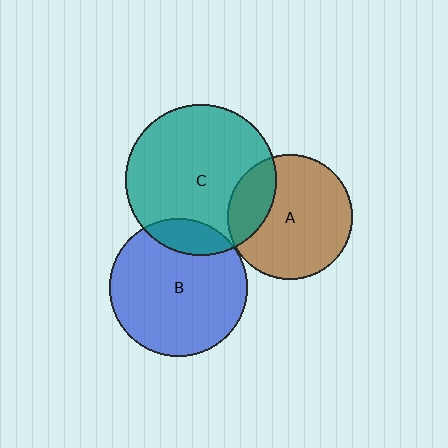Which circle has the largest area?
Circle C (teal).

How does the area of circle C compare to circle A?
Approximately 1.5 times.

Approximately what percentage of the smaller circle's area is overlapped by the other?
Approximately 25%.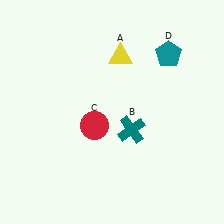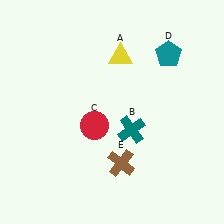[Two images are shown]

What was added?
A brown cross (E) was added in Image 2.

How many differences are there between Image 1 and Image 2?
There is 1 difference between the two images.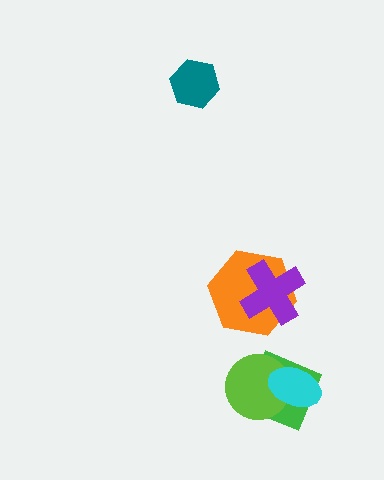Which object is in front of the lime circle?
The cyan ellipse is in front of the lime circle.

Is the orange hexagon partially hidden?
Yes, it is partially covered by another shape.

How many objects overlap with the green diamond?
2 objects overlap with the green diamond.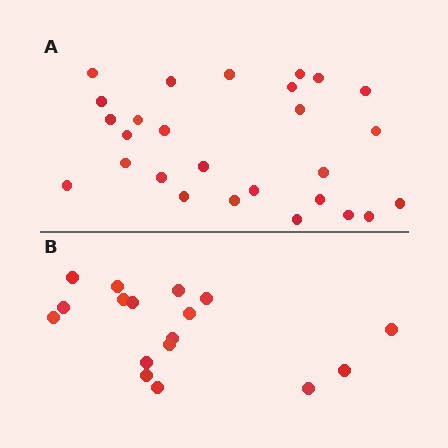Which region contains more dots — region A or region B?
Region A (the top region) has more dots.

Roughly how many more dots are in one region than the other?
Region A has roughly 10 or so more dots than region B.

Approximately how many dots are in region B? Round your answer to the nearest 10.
About 20 dots. (The exact count is 17, which rounds to 20.)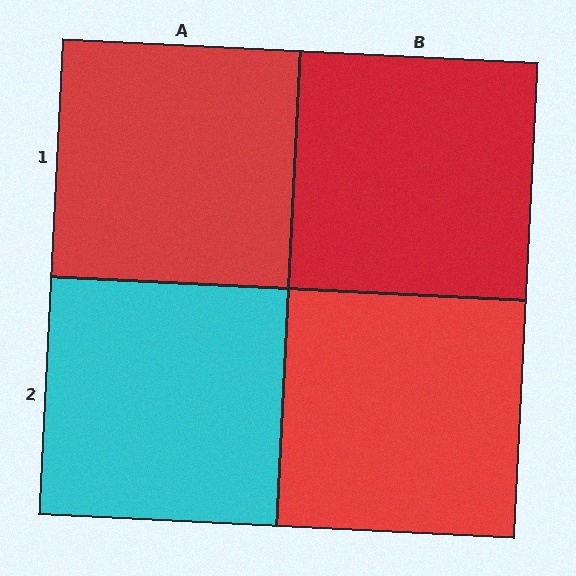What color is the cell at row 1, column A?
Red.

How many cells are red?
3 cells are red.